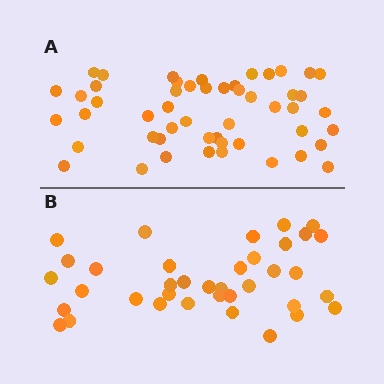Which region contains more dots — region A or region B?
Region A (the top region) has more dots.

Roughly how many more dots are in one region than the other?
Region A has approximately 15 more dots than region B.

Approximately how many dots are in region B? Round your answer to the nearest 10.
About 40 dots. (The exact count is 37, which rounds to 40.)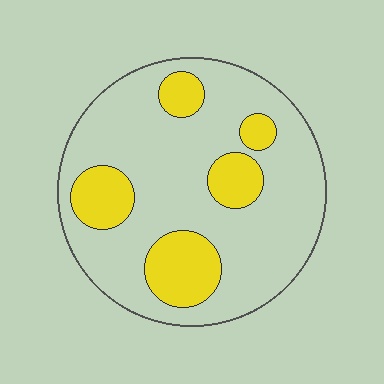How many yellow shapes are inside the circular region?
5.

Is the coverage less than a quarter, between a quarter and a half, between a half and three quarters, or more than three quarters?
Less than a quarter.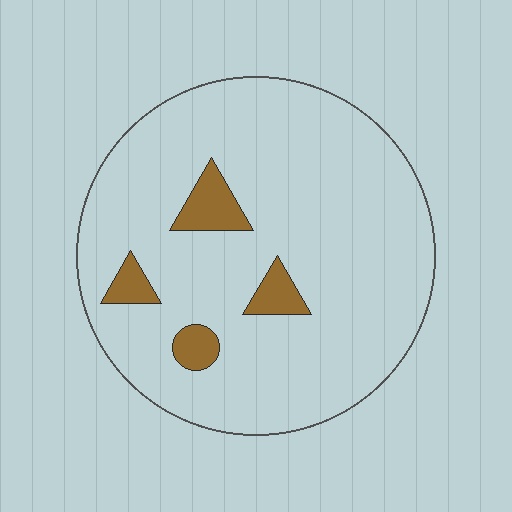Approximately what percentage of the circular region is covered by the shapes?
Approximately 10%.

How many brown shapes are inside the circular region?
4.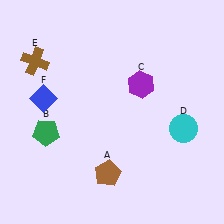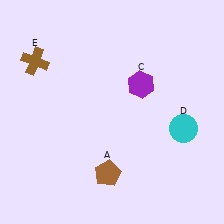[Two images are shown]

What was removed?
The blue diamond (F), the green pentagon (B) were removed in Image 2.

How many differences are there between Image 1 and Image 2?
There are 2 differences between the two images.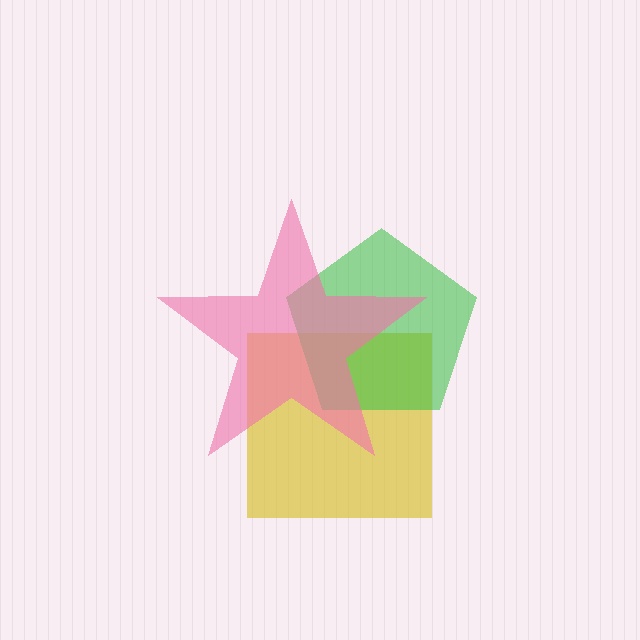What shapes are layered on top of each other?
The layered shapes are: a yellow square, a green pentagon, a pink star.